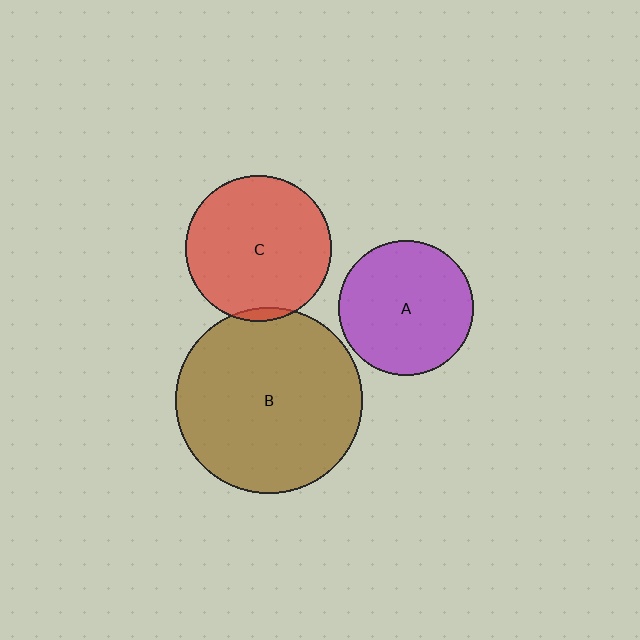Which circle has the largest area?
Circle B (brown).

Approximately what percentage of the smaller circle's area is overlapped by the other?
Approximately 5%.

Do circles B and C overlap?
Yes.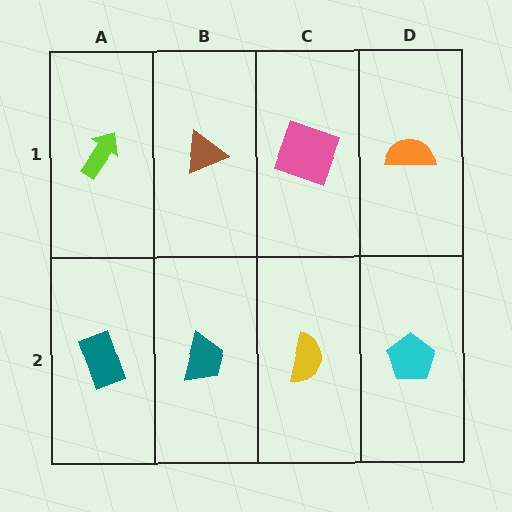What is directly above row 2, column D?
An orange semicircle.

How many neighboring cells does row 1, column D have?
2.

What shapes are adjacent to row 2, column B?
A brown triangle (row 1, column B), a teal rectangle (row 2, column A), a yellow semicircle (row 2, column C).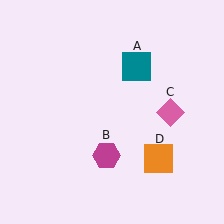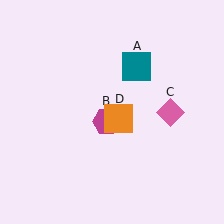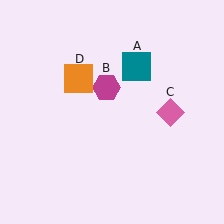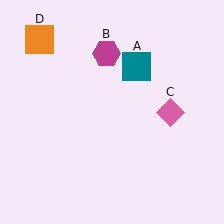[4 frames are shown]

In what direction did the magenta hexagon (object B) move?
The magenta hexagon (object B) moved up.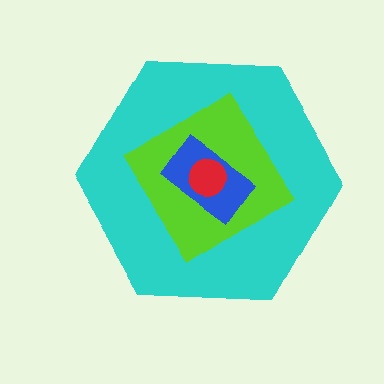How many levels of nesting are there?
4.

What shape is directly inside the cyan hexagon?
The lime diamond.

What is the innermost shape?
The red circle.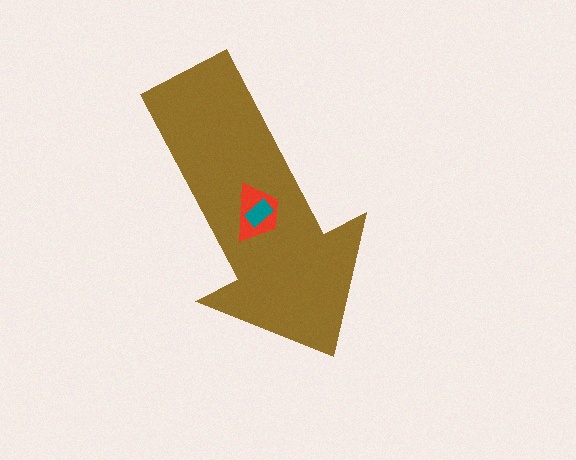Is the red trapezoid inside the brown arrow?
Yes.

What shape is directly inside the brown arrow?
The red trapezoid.